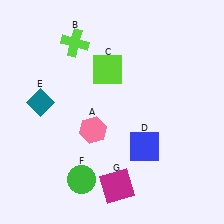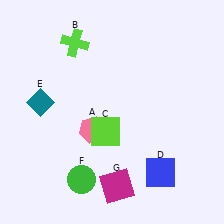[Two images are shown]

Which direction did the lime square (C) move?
The lime square (C) moved down.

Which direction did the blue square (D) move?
The blue square (D) moved down.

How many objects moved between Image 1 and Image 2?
2 objects moved between the two images.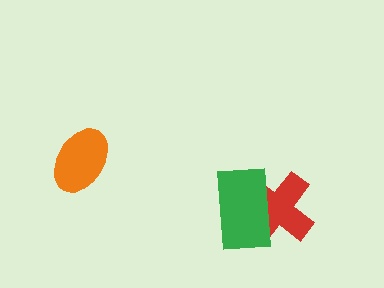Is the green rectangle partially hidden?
No, no other shape covers it.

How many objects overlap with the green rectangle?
1 object overlaps with the green rectangle.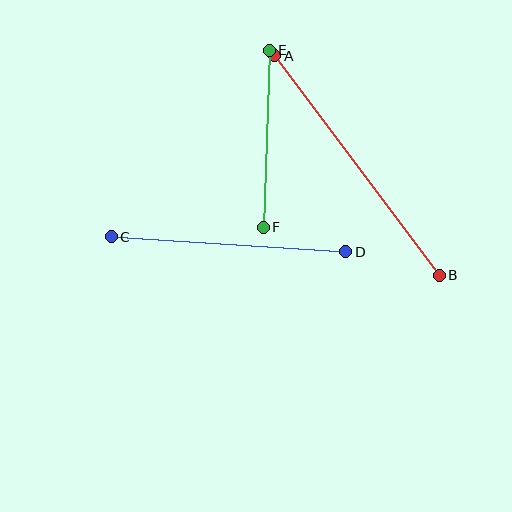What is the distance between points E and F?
The distance is approximately 177 pixels.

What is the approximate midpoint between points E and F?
The midpoint is at approximately (266, 139) pixels.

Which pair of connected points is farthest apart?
Points A and B are farthest apart.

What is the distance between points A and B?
The distance is approximately 275 pixels.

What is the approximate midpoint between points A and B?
The midpoint is at approximately (357, 165) pixels.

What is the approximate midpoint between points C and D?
The midpoint is at approximately (229, 244) pixels.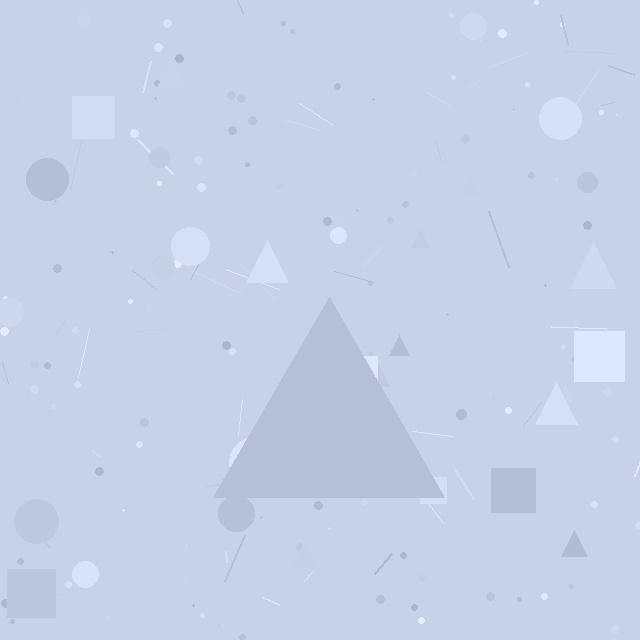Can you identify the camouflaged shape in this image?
The camouflaged shape is a triangle.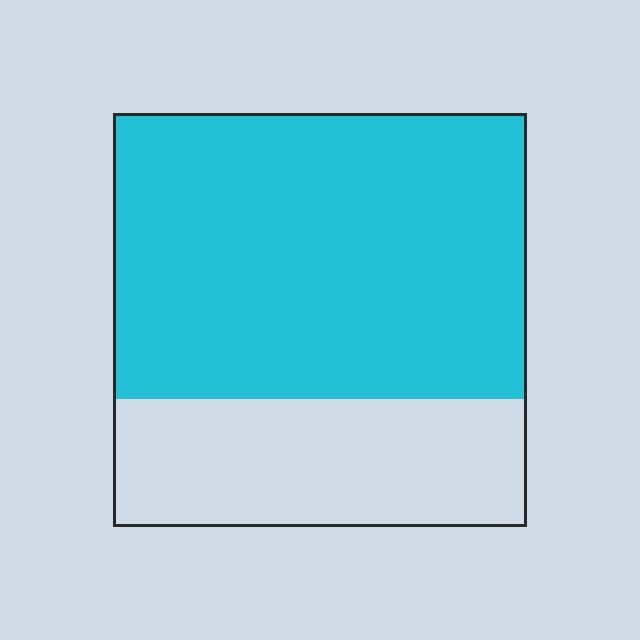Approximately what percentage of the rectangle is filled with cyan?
Approximately 70%.